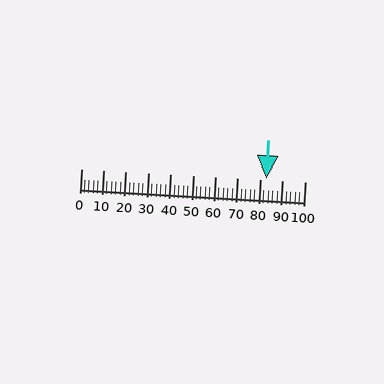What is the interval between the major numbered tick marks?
The major tick marks are spaced 10 units apart.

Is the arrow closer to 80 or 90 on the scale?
The arrow is closer to 80.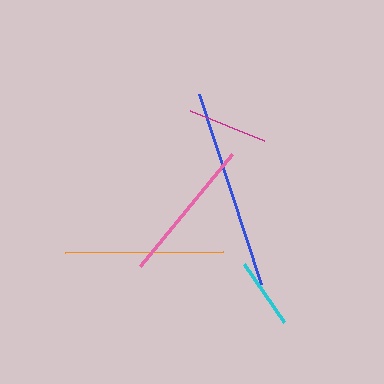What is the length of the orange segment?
The orange segment is approximately 158 pixels long.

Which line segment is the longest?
The blue line is the longest at approximately 200 pixels.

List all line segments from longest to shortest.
From longest to shortest: blue, orange, pink, magenta, cyan.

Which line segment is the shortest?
The cyan line is the shortest at approximately 70 pixels.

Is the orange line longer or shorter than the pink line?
The orange line is longer than the pink line.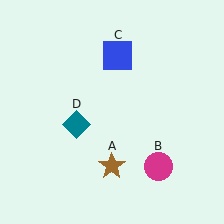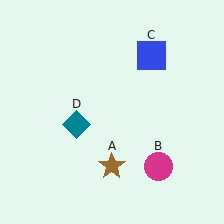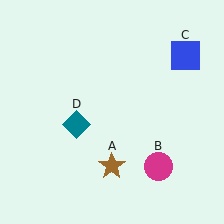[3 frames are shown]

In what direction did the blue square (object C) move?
The blue square (object C) moved right.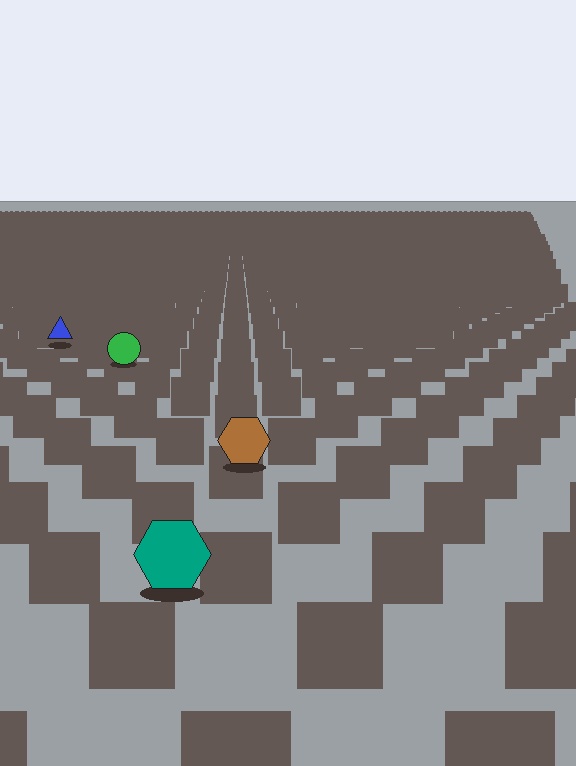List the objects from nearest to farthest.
From nearest to farthest: the teal hexagon, the brown hexagon, the green circle, the blue triangle.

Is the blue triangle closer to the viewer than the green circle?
No. The green circle is closer — you can tell from the texture gradient: the ground texture is coarser near it.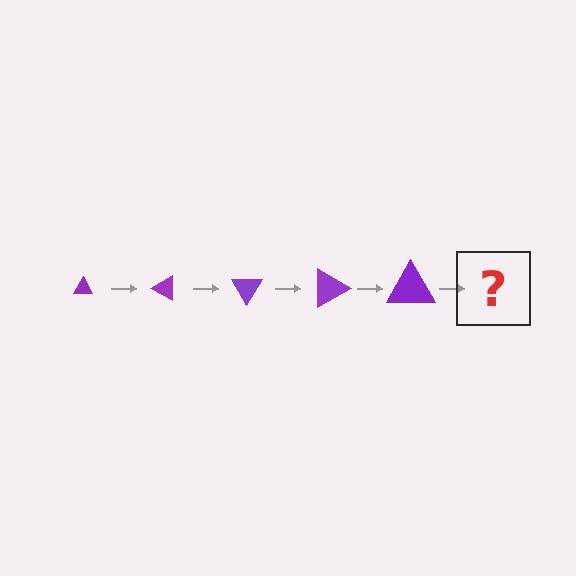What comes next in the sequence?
The next element should be a triangle, larger than the previous one and rotated 150 degrees from the start.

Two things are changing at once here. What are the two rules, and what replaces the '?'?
The two rules are that the triangle grows larger each step and it rotates 30 degrees each step. The '?' should be a triangle, larger than the previous one and rotated 150 degrees from the start.